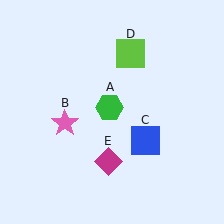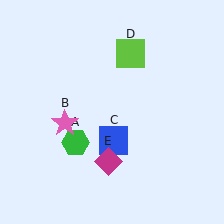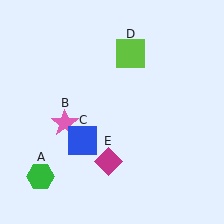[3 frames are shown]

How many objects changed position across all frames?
2 objects changed position: green hexagon (object A), blue square (object C).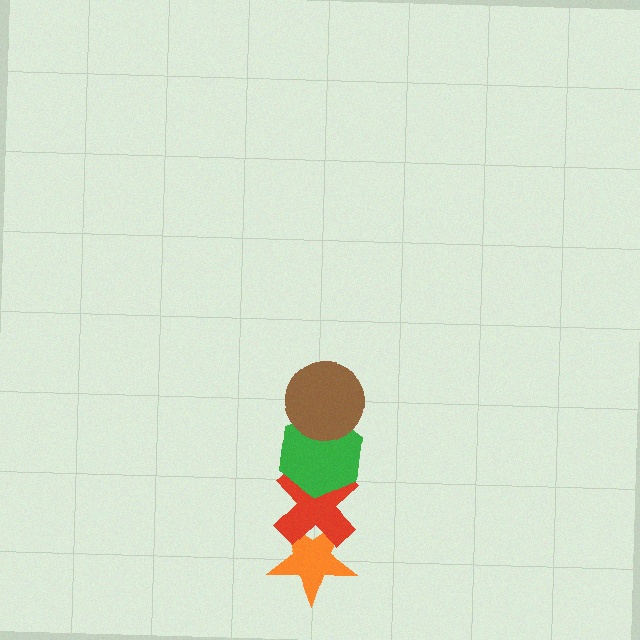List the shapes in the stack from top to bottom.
From top to bottom: the brown circle, the green hexagon, the red cross, the orange star.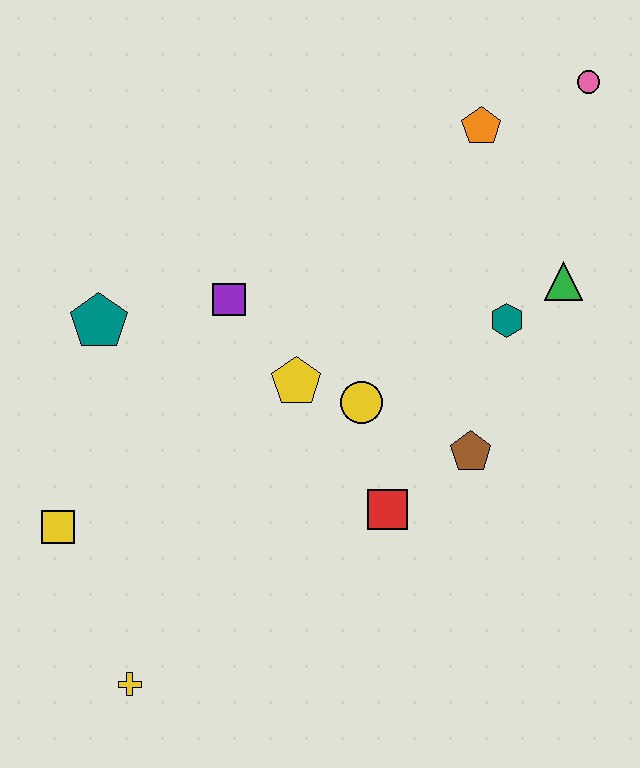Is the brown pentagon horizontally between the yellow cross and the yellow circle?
No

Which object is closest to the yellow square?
The yellow cross is closest to the yellow square.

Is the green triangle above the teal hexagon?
Yes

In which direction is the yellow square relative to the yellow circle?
The yellow square is to the left of the yellow circle.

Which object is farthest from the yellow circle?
The pink circle is farthest from the yellow circle.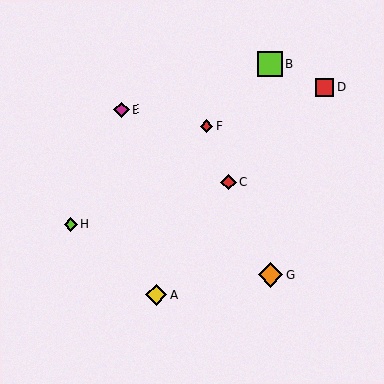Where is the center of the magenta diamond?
The center of the magenta diamond is at (122, 110).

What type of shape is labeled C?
Shape C is a red diamond.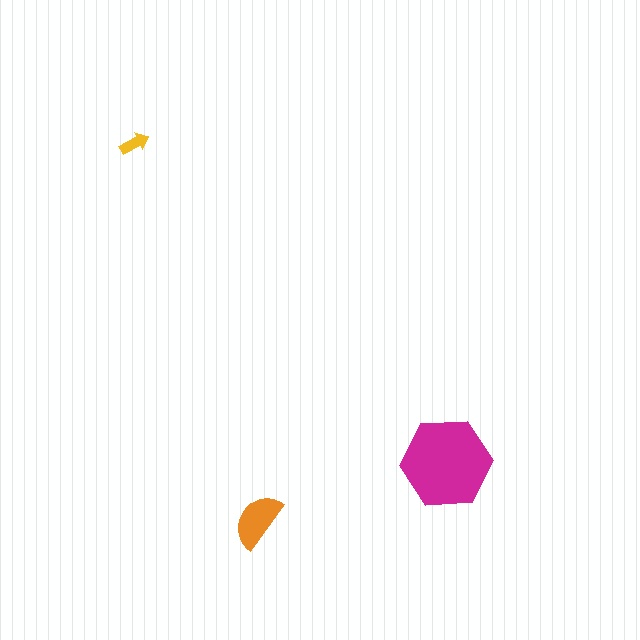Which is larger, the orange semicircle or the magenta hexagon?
The magenta hexagon.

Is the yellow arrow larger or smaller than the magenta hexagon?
Smaller.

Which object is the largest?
The magenta hexagon.